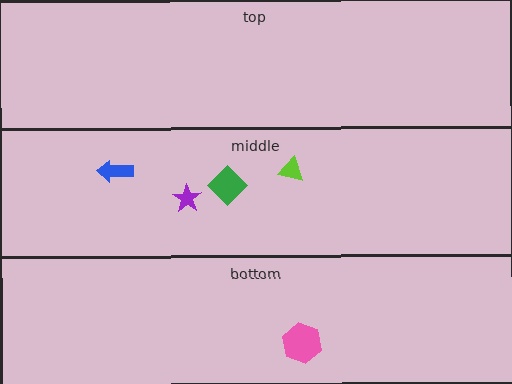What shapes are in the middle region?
The blue arrow, the purple star, the green diamond, the lime triangle.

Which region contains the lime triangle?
The middle region.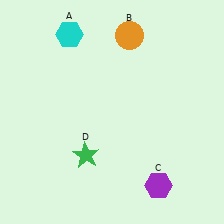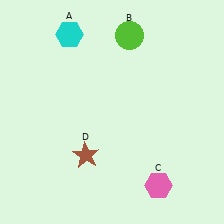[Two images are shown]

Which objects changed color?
B changed from orange to lime. C changed from purple to pink. D changed from green to brown.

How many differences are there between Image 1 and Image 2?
There are 3 differences between the two images.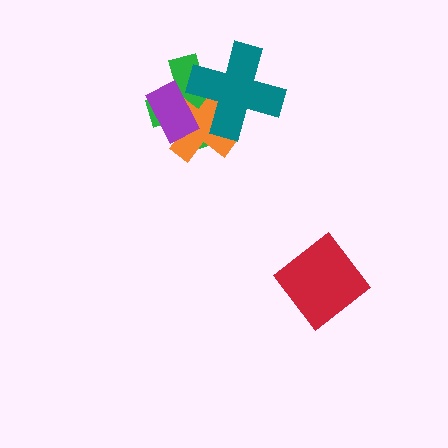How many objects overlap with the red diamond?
0 objects overlap with the red diamond.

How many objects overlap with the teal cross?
3 objects overlap with the teal cross.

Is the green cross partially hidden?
Yes, it is partially covered by another shape.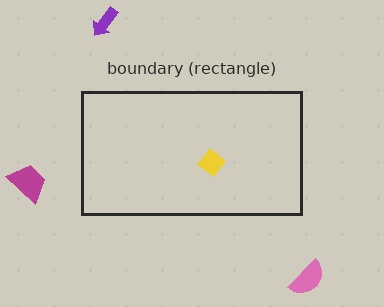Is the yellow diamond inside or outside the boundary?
Inside.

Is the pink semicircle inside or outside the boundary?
Outside.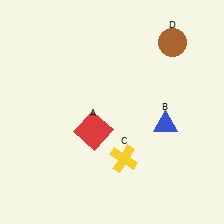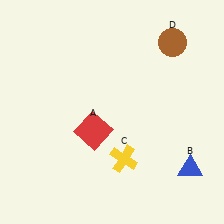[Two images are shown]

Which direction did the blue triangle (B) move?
The blue triangle (B) moved down.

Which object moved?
The blue triangle (B) moved down.